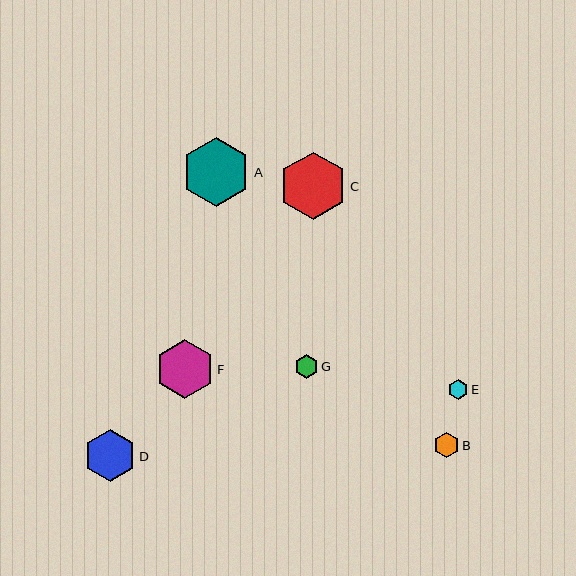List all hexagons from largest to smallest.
From largest to smallest: A, C, F, D, B, G, E.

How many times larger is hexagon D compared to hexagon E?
Hexagon D is approximately 2.6 times the size of hexagon E.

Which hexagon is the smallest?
Hexagon E is the smallest with a size of approximately 20 pixels.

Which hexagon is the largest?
Hexagon A is the largest with a size of approximately 69 pixels.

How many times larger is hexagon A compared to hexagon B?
Hexagon A is approximately 2.7 times the size of hexagon B.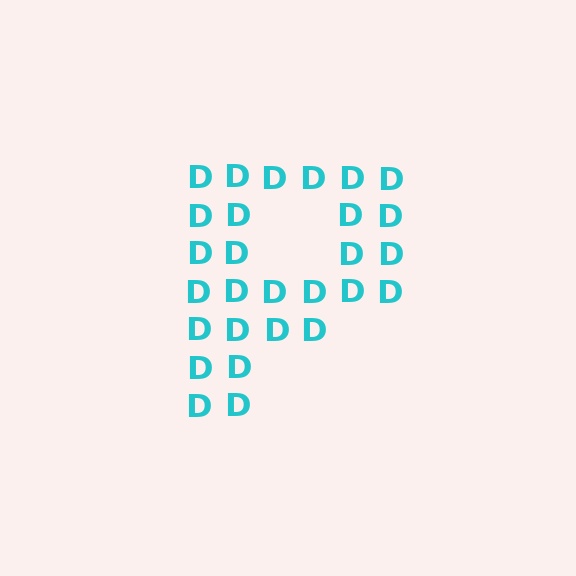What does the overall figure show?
The overall figure shows the letter P.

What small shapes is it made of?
It is made of small letter D's.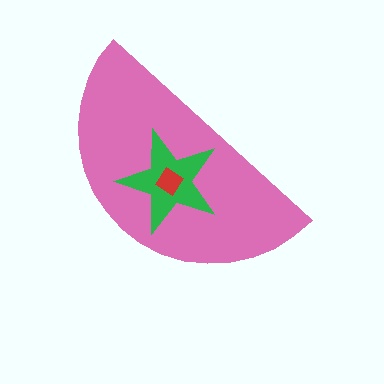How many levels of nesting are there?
3.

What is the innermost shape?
The red diamond.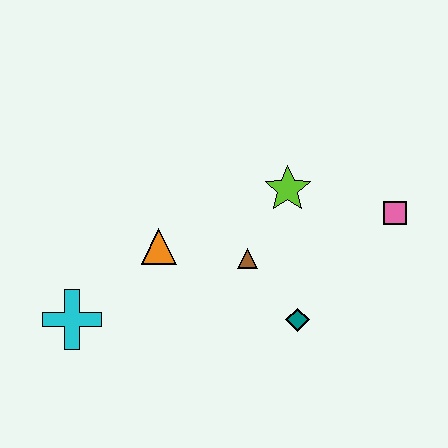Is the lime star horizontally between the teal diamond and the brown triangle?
Yes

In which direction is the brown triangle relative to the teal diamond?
The brown triangle is above the teal diamond.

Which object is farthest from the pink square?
The cyan cross is farthest from the pink square.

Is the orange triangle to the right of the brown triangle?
No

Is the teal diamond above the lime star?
No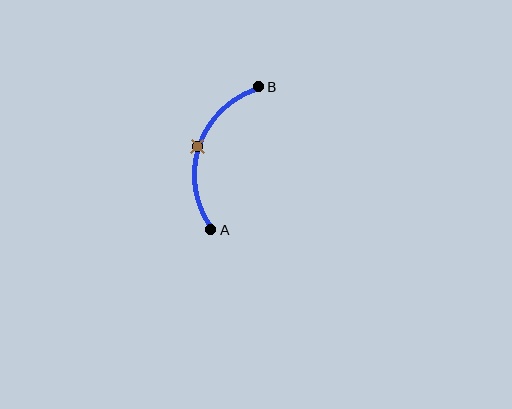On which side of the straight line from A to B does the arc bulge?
The arc bulges to the left of the straight line connecting A and B.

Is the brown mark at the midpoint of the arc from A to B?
Yes. The brown mark lies on the arc at equal arc-length from both A and B — it is the arc midpoint.